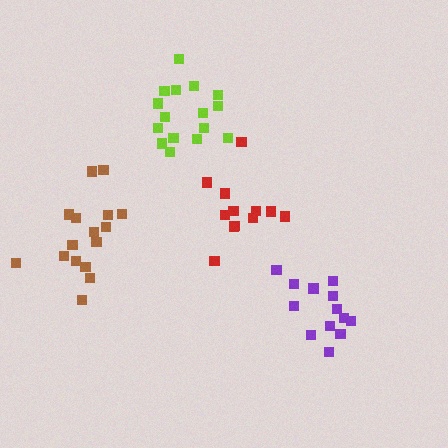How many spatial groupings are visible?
There are 4 spatial groupings.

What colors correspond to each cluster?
The clusters are colored: red, brown, purple, lime.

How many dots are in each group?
Group 1: 12 dots, Group 2: 16 dots, Group 3: 13 dots, Group 4: 16 dots (57 total).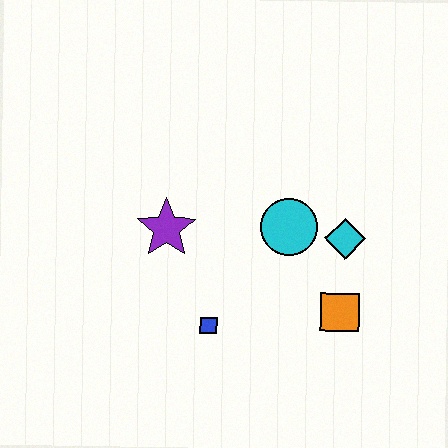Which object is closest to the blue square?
The purple star is closest to the blue square.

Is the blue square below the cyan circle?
Yes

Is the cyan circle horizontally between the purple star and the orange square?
Yes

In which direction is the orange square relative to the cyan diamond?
The orange square is below the cyan diamond.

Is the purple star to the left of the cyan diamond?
Yes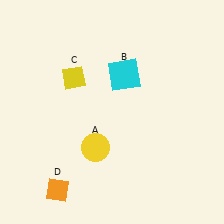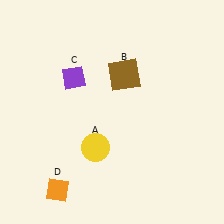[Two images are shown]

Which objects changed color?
B changed from cyan to brown. C changed from yellow to purple.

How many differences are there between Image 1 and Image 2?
There are 2 differences between the two images.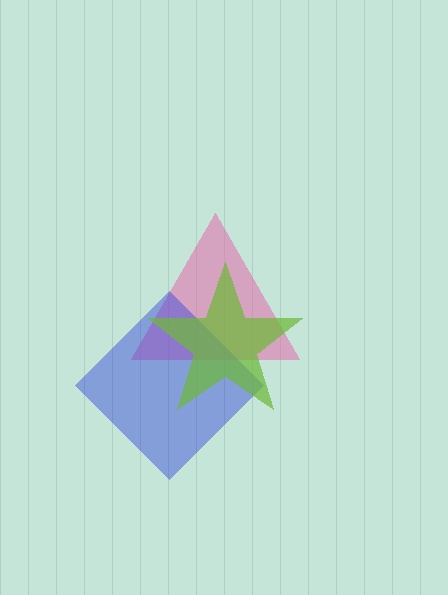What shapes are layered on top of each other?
The layered shapes are: a pink triangle, a blue diamond, a lime star.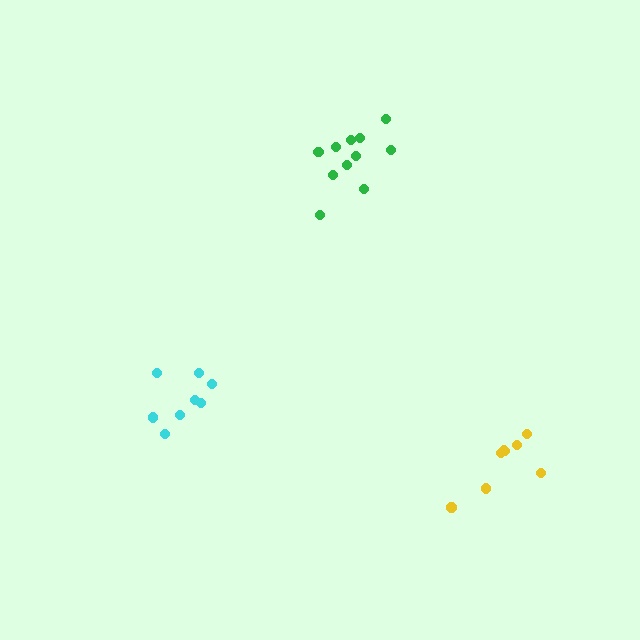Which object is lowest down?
The yellow cluster is bottommost.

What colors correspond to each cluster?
The clusters are colored: yellow, cyan, green.